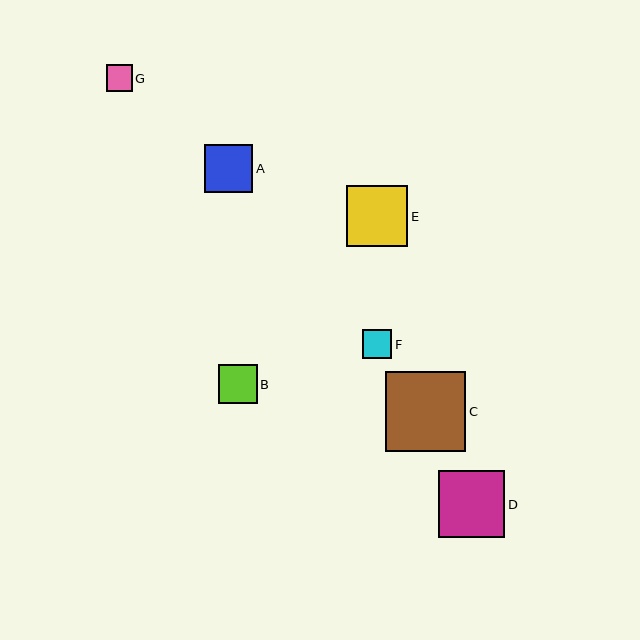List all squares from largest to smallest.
From largest to smallest: C, D, E, A, B, F, G.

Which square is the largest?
Square C is the largest with a size of approximately 80 pixels.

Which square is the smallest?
Square G is the smallest with a size of approximately 26 pixels.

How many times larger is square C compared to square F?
Square C is approximately 2.8 times the size of square F.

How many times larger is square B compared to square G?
Square B is approximately 1.5 times the size of square G.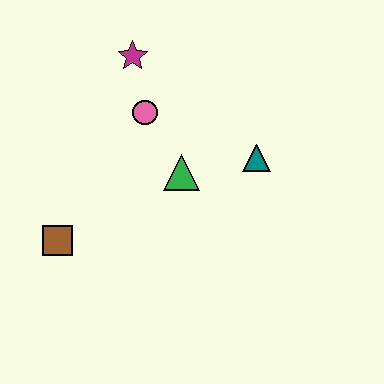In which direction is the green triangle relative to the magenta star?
The green triangle is below the magenta star.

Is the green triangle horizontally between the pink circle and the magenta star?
No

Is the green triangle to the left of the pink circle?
No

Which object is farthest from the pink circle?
The brown square is farthest from the pink circle.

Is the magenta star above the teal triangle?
Yes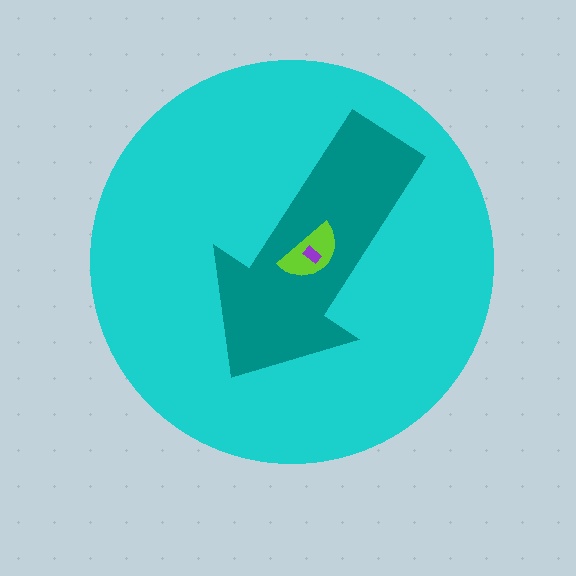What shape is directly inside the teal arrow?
The lime semicircle.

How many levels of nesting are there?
4.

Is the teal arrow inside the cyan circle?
Yes.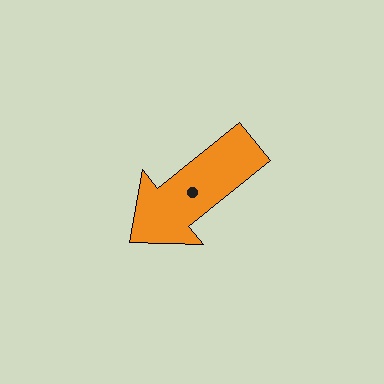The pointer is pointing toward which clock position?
Roughly 8 o'clock.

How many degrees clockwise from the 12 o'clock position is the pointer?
Approximately 231 degrees.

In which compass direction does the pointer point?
Southwest.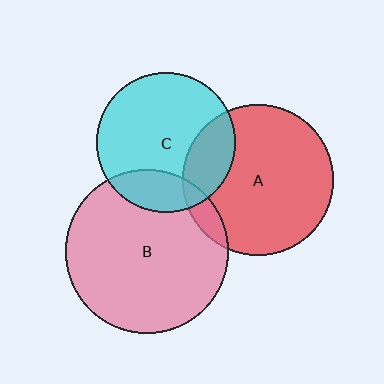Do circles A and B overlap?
Yes.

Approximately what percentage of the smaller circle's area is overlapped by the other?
Approximately 10%.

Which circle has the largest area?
Circle B (pink).